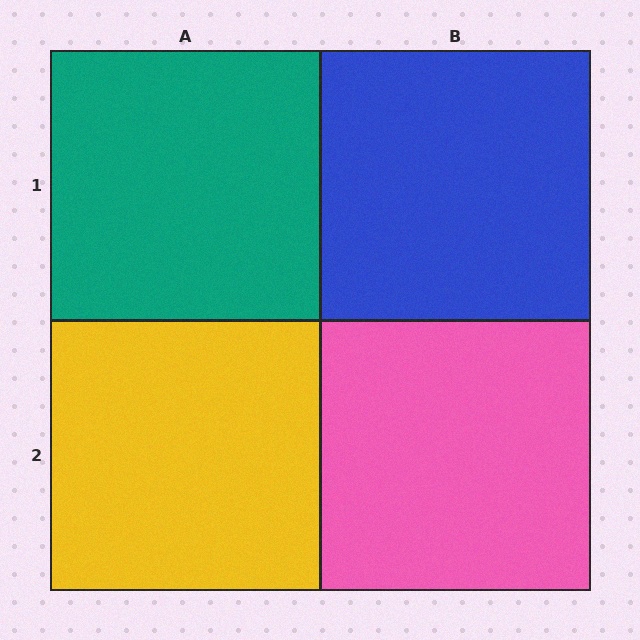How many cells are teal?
1 cell is teal.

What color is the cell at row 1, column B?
Blue.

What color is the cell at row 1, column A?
Teal.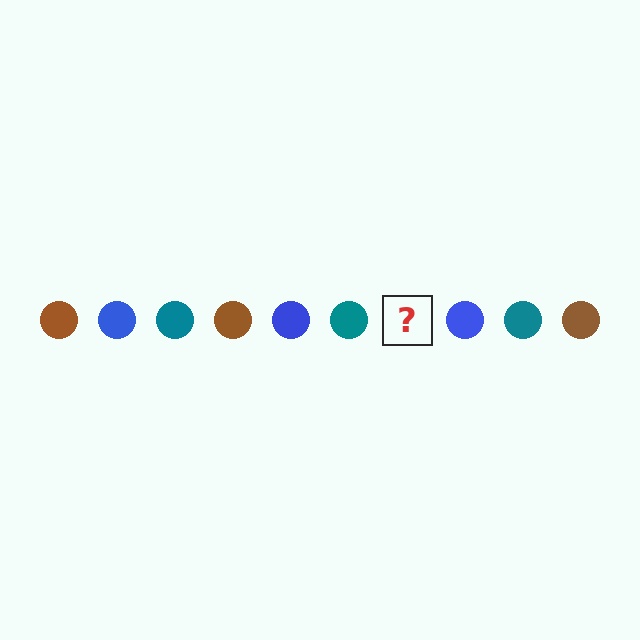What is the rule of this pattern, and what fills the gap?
The rule is that the pattern cycles through brown, blue, teal circles. The gap should be filled with a brown circle.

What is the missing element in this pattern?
The missing element is a brown circle.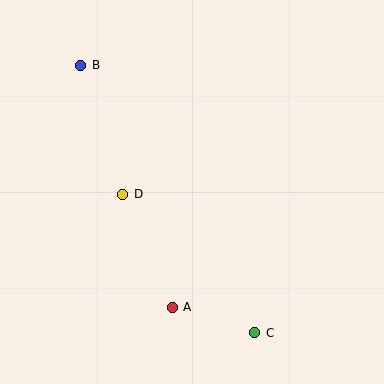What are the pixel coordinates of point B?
Point B is at (81, 65).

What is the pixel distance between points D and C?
The distance between D and C is 192 pixels.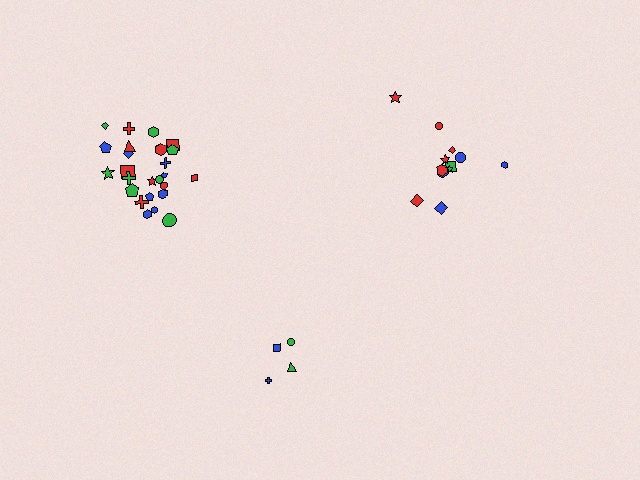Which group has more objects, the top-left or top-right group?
The top-left group.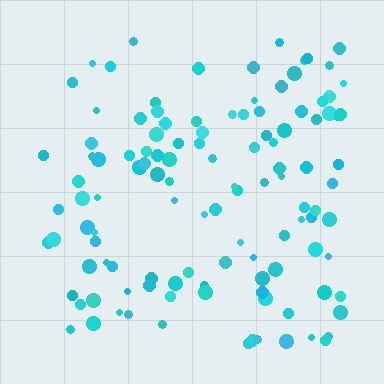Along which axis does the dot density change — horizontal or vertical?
Horizontal.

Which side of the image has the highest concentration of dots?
The right.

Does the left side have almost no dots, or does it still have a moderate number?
Still a moderate number, just noticeably fewer than the right.